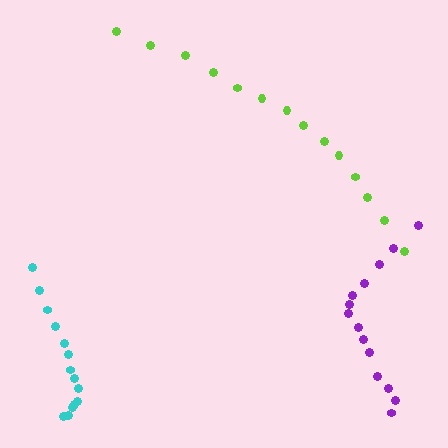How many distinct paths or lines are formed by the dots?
There are 3 distinct paths.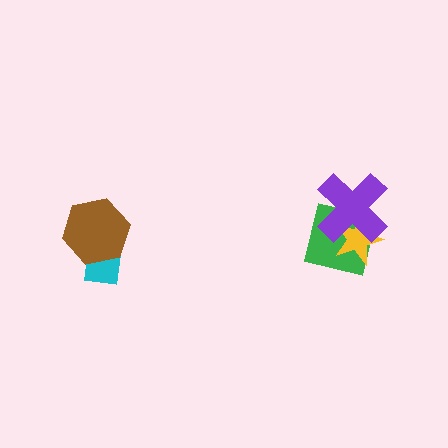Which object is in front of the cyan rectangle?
The brown hexagon is in front of the cyan rectangle.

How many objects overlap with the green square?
2 objects overlap with the green square.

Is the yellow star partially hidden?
Yes, it is partially covered by another shape.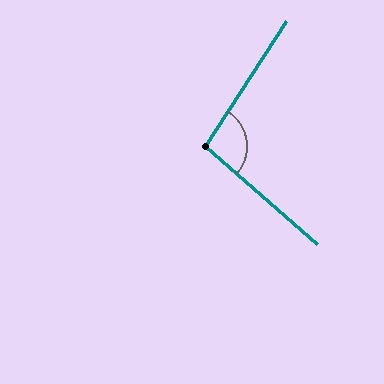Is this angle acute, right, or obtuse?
It is obtuse.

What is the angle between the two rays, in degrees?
Approximately 99 degrees.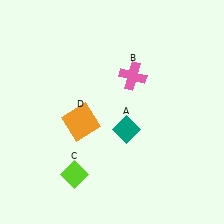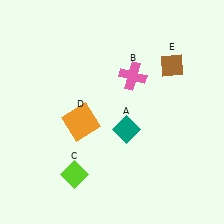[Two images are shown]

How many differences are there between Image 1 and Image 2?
There is 1 difference between the two images.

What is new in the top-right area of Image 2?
A brown diamond (E) was added in the top-right area of Image 2.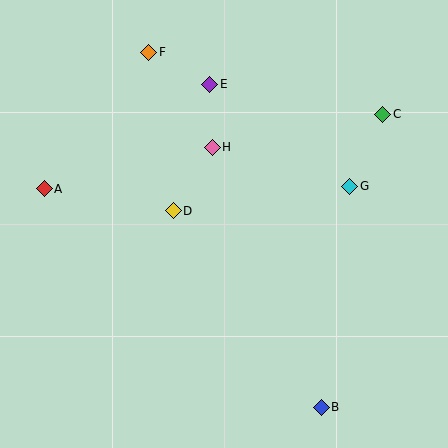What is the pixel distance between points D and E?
The distance between D and E is 132 pixels.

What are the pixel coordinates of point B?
Point B is at (321, 407).